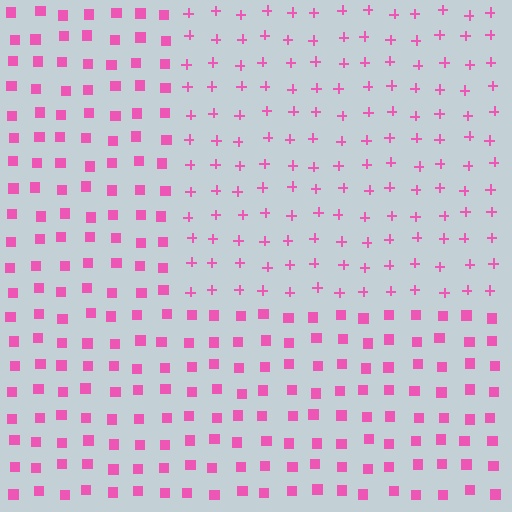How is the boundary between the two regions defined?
The boundary is defined by a change in element shape: plus signs inside vs. squares outside. All elements share the same color and spacing.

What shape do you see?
I see a rectangle.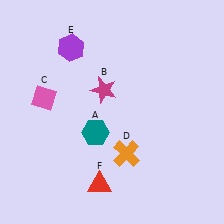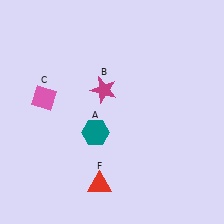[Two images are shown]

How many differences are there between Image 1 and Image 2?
There are 2 differences between the two images.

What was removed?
The purple hexagon (E), the orange cross (D) were removed in Image 2.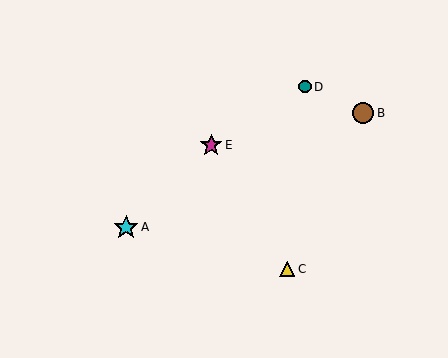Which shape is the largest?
The cyan star (labeled A) is the largest.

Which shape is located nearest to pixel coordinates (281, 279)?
The yellow triangle (labeled C) at (287, 269) is nearest to that location.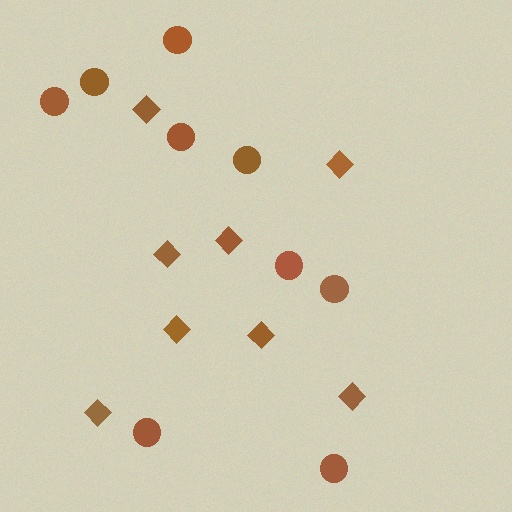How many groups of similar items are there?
There are 2 groups: one group of diamonds (8) and one group of circles (9).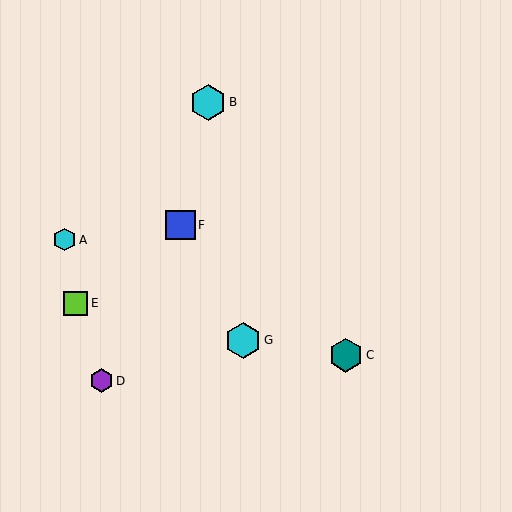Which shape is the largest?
The cyan hexagon (labeled B) is the largest.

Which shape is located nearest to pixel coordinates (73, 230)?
The cyan hexagon (labeled A) at (64, 240) is nearest to that location.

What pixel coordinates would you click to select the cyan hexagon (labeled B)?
Click at (208, 102) to select the cyan hexagon B.